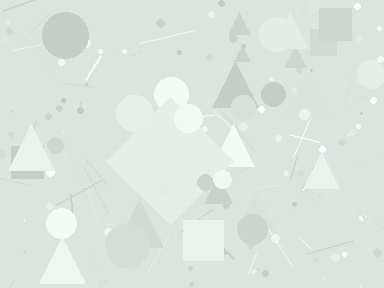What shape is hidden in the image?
A diamond is hidden in the image.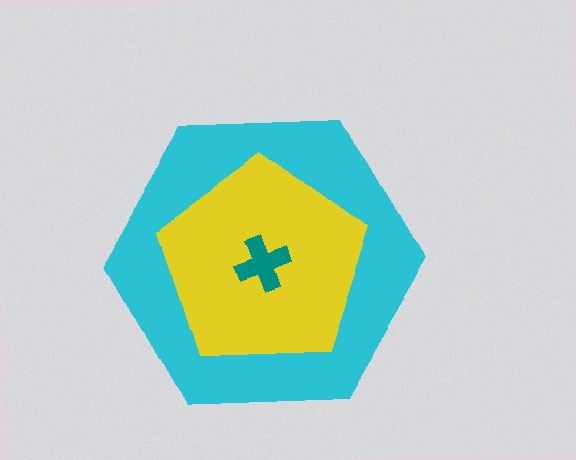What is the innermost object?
The teal cross.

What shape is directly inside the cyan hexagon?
The yellow pentagon.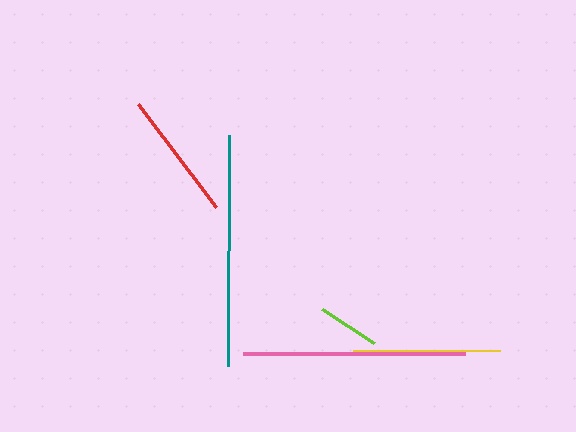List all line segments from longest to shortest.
From longest to shortest: teal, pink, yellow, red, lime.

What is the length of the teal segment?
The teal segment is approximately 231 pixels long.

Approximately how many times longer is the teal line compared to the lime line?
The teal line is approximately 3.7 times the length of the lime line.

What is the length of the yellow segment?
The yellow segment is approximately 148 pixels long.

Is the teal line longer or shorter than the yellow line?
The teal line is longer than the yellow line.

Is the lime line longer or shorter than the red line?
The red line is longer than the lime line.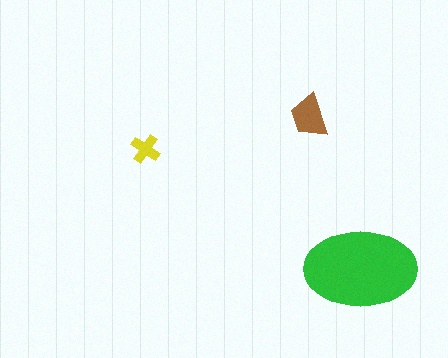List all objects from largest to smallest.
The green ellipse, the brown trapezoid, the yellow cross.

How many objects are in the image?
There are 3 objects in the image.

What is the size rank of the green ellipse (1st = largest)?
1st.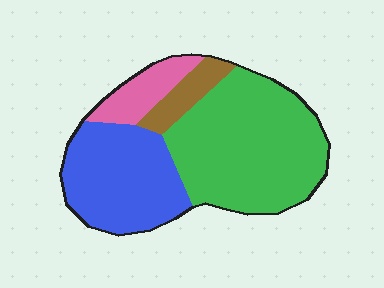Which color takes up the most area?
Green, at roughly 50%.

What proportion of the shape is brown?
Brown takes up about one tenth (1/10) of the shape.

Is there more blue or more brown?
Blue.